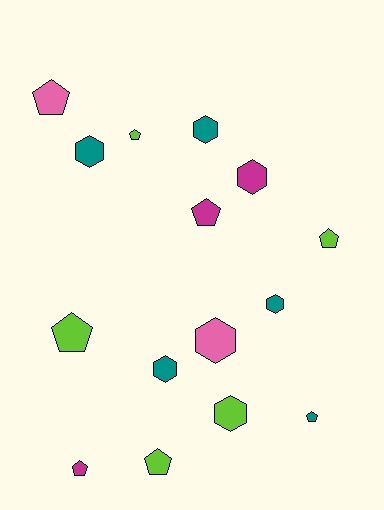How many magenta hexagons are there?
There is 1 magenta hexagon.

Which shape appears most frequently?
Pentagon, with 8 objects.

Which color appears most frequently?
Lime, with 5 objects.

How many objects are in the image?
There are 15 objects.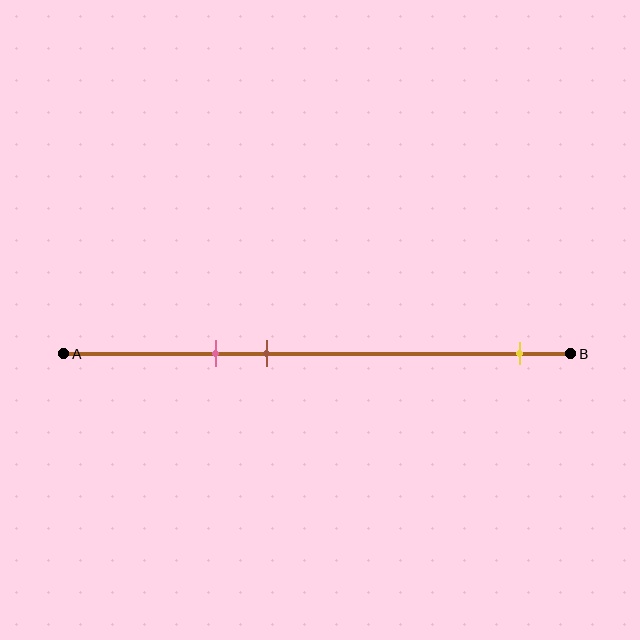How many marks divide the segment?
There are 3 marks dividing the segment.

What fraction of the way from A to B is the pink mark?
The pink mark is approximately 30% (0.3) of the way from A to B.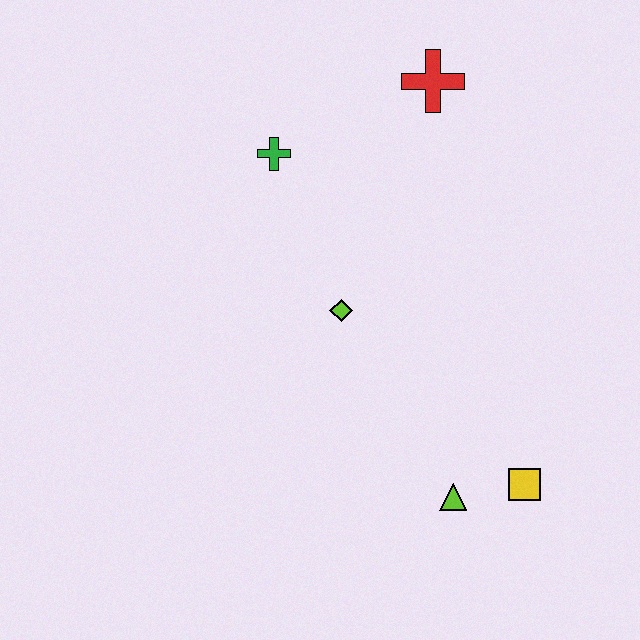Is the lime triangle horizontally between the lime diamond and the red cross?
No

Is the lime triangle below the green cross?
Yes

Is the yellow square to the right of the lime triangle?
Yes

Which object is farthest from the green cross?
The yellow square is farthest from the green cross.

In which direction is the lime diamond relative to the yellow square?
The lime diamond is to the left of the yellow square.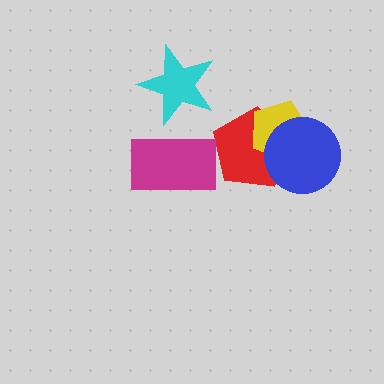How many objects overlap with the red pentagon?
2 objects overlap with the red pentagon.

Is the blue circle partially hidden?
No, no other shape covers it.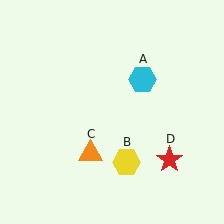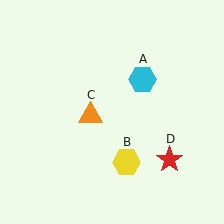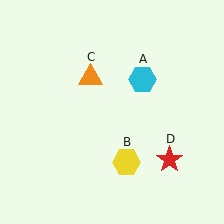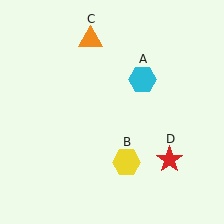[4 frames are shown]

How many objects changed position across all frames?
1 object changed position: orange triangle (object C).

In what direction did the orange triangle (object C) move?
The orange triangle (object C) moved up.